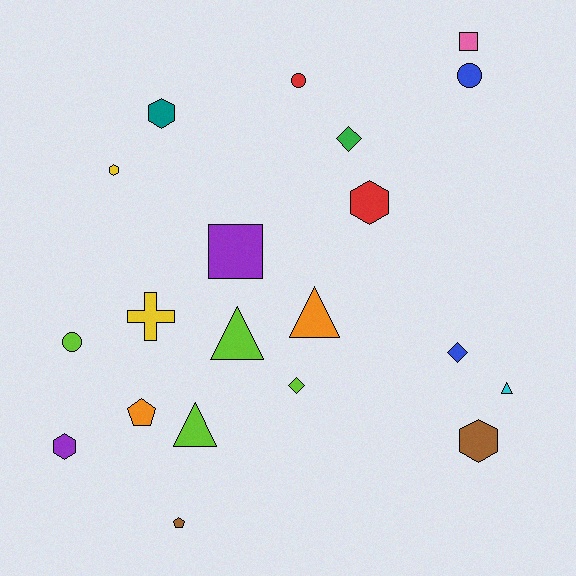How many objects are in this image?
There are 20 objects.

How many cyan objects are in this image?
There is 1 cyan object.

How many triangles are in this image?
There are 4 triangles.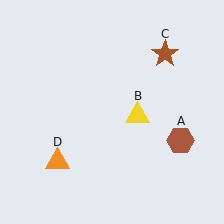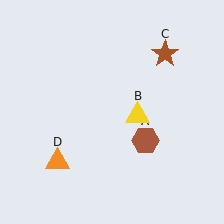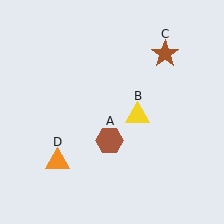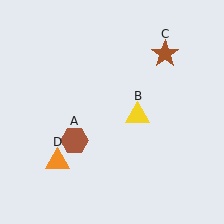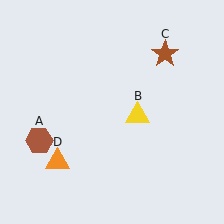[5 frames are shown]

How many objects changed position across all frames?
1 object changed position: brown hexagon (object A).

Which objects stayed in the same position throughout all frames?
Yellow triangle (object B) and brown star (object C) and orange triangle (object D) remained stationary.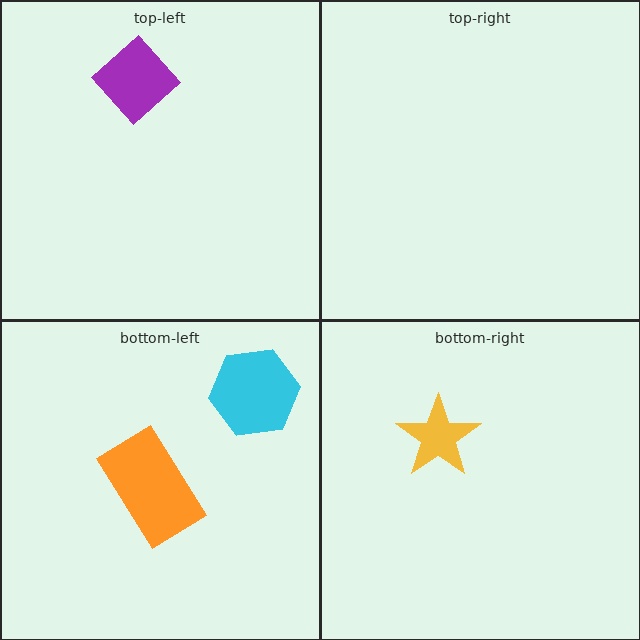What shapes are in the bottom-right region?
The yellow star.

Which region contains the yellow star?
The bottom-right region.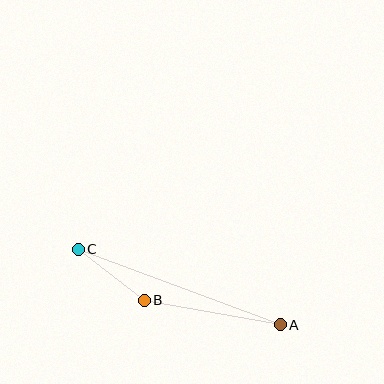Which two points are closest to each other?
Points B and C are closest to each other.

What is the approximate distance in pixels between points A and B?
The distance between A and B is approximately 138 pixels.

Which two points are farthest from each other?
Points A and C are farthest from each other.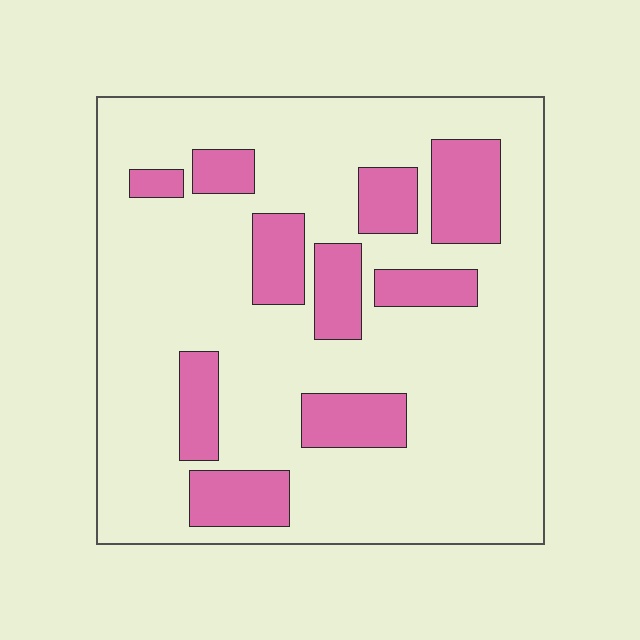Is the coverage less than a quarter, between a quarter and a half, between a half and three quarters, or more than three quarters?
Less than a quarter.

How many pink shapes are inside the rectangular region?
10.